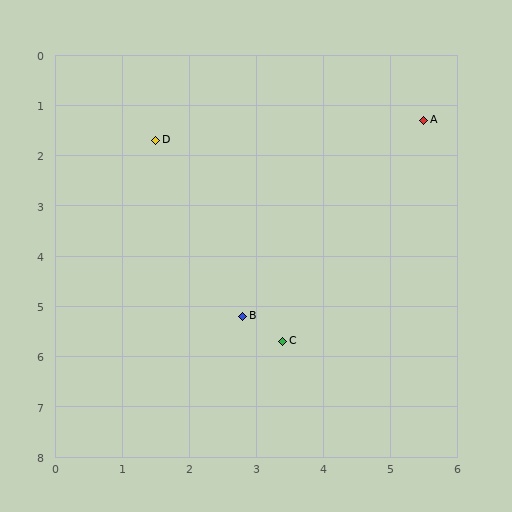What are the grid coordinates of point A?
Point A is at approximately (5.5, 1.3).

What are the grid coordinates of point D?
Point D is at approximately (1.5, 1.7).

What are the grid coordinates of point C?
Point C is at approximately (3.4, 5.7).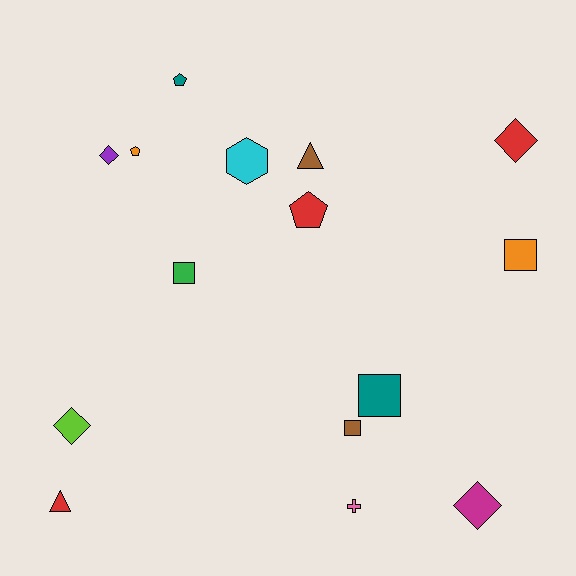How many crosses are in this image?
There is 1 cross.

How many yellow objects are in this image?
There are no yellow objects.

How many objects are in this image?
There are 15 objects.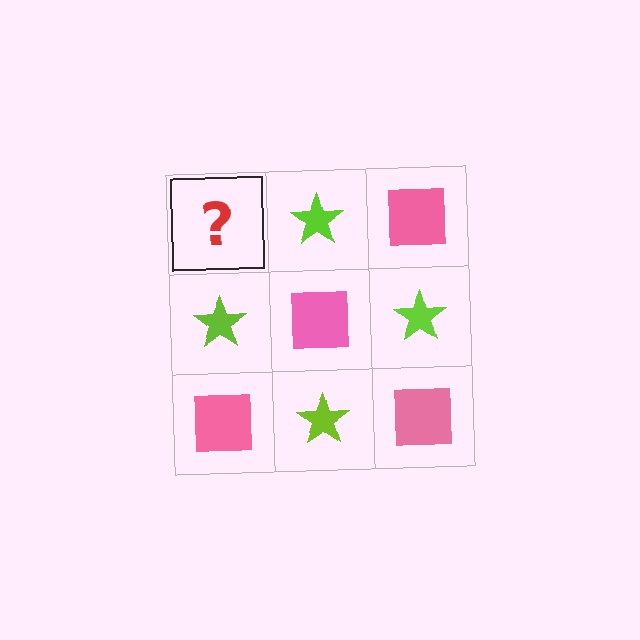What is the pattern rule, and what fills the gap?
The rule is that it alternates pink square and lime star in a checkerboard pattern. The gap should be filled with a pink square.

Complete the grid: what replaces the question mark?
The question mark should be replaced with a pink square.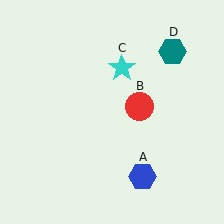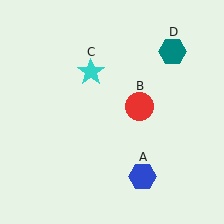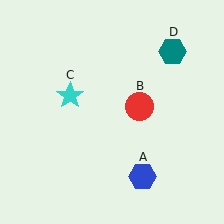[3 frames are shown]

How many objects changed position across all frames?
1 object changed position: cyan star (object C).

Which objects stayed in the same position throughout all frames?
Blue hexagon (object A) and red circle (object B) and teal hexagon (object D) remained stationary.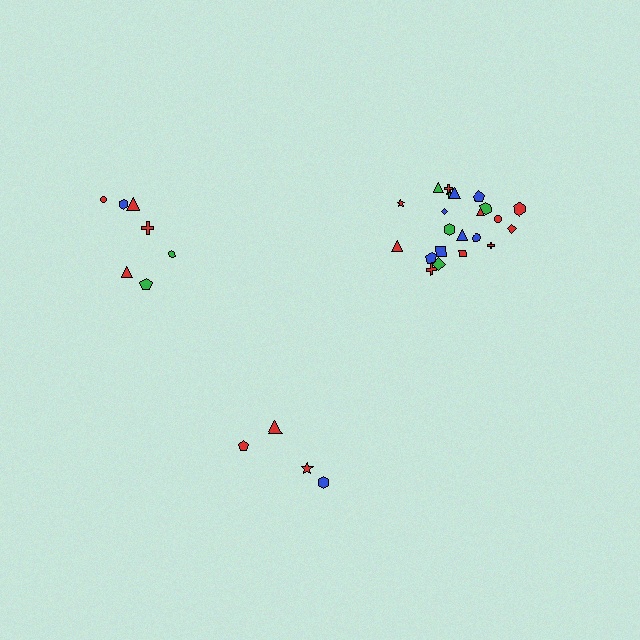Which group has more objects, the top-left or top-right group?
The top-right group.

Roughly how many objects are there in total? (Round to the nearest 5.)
Roughly 35 objects in total.